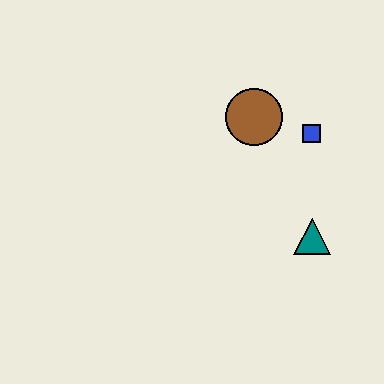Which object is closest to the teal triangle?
The blue square is closest to the teal triangle.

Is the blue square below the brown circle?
Yes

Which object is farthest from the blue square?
The teal triangle is farthest from the blue square.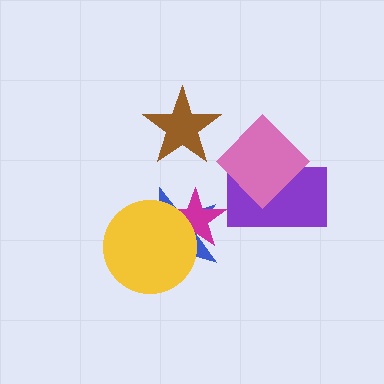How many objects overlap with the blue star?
2 objects overlap with the blue star.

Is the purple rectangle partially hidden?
Yes, it is partially covered by another shape.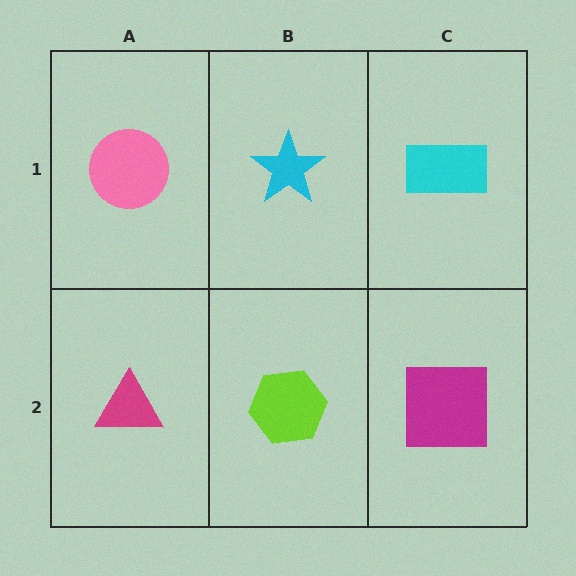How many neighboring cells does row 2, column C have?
2.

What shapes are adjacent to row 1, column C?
A magenta square (row 2, column C), a cyan star (row 1, column B).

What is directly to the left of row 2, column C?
A lime hexagon.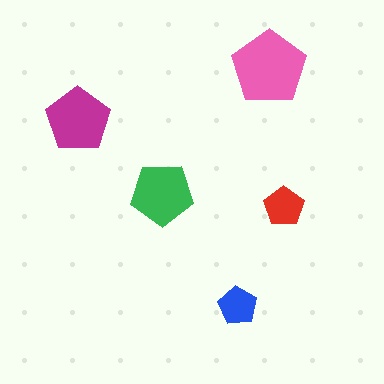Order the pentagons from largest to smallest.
the pink one, the magenta one, the green one, the red one, the blue one.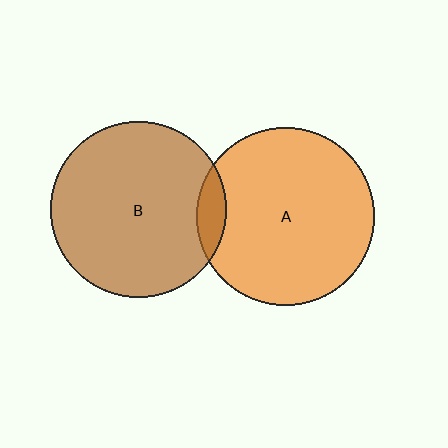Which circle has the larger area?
Circle A (orange).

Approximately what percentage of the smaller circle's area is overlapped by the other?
Approximately 10%.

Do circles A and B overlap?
Yes.